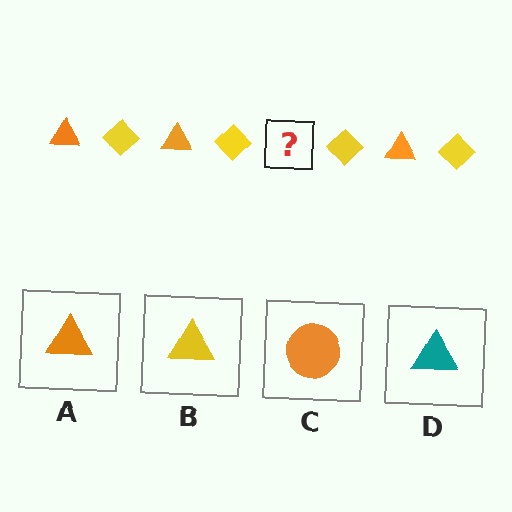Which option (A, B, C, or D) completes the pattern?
A.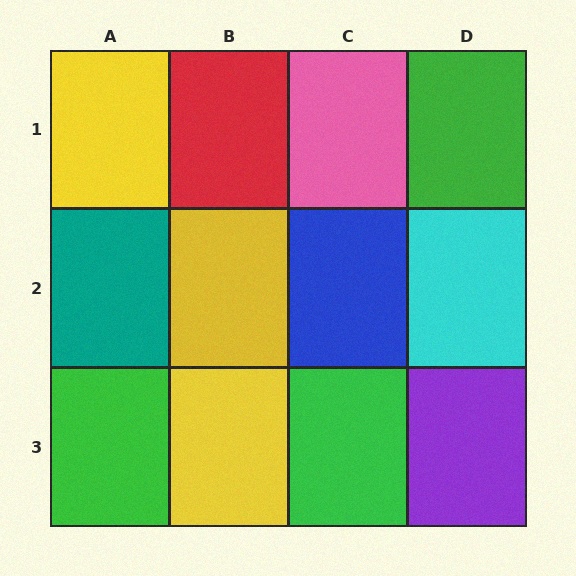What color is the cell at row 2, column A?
Teal.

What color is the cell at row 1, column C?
Pink.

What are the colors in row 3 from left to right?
Green, yellow, green, purple.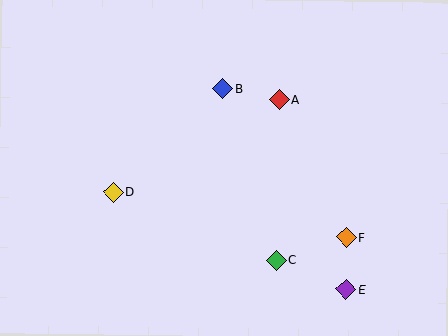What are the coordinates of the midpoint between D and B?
The midpoint between D and B is at (168, 141).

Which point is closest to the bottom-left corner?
Point D is closest to the bottom-left corner.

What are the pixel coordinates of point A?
Point A is at (279, 99).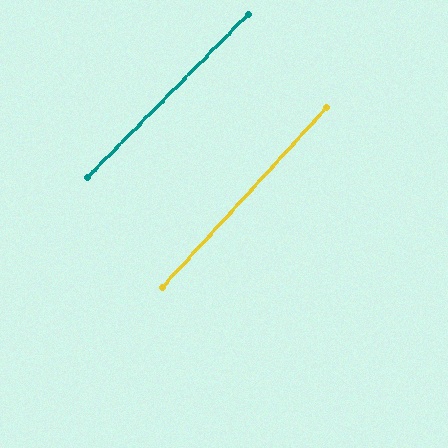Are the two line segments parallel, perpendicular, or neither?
Parallel — their directions differ by only 1.9°.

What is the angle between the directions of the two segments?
Approximately 2 degrees.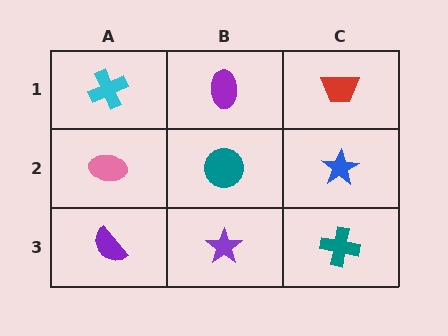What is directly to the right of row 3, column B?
A teal cross.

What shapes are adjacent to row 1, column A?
A pink ellipse (row 2, column A), a purple ellipse (row 1, column B).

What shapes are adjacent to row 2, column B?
A purple ellipse (row 1, column B), a purple star (row 3, column B), a pink ellipse (row 2, column A), a blue star (row 2, column C).